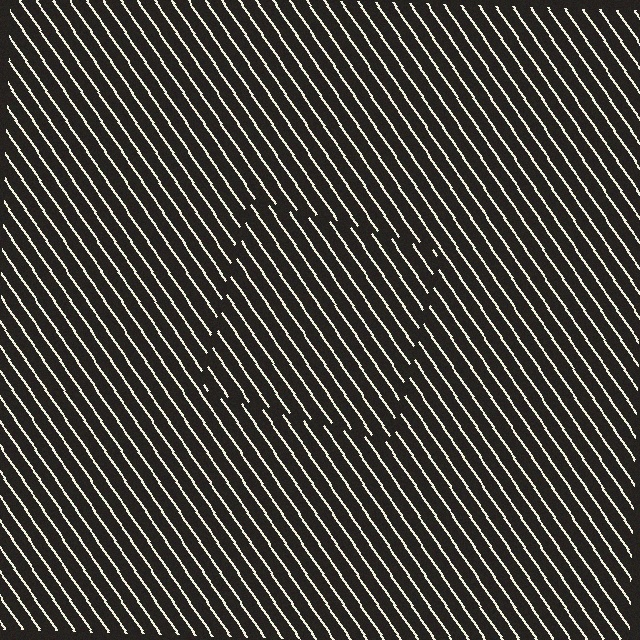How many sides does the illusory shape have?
4 sides — the line-ends trace a square.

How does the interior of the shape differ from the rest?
The interior of the shape contains the same grating, shifted by half a period — the contour is defined by the phase discontinuity where line-ends from the inner and outer gratings abut.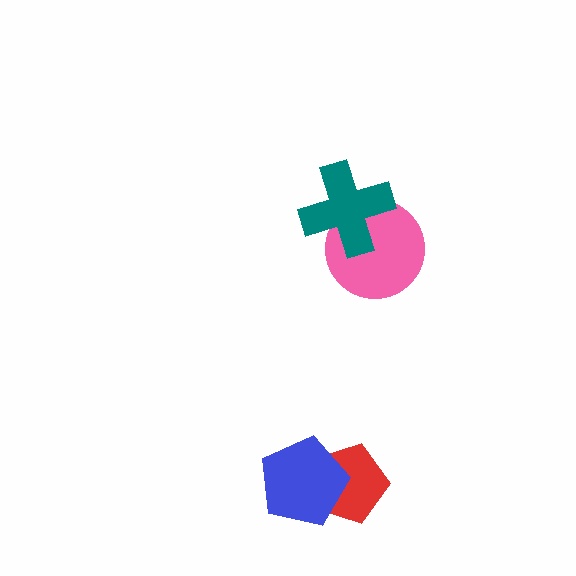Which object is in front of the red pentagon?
The blue pentagon is in front of the red pentagon.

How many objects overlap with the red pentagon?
1 object overlaps with the red pentagon.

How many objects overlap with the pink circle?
1 object overlaps with the pink circle.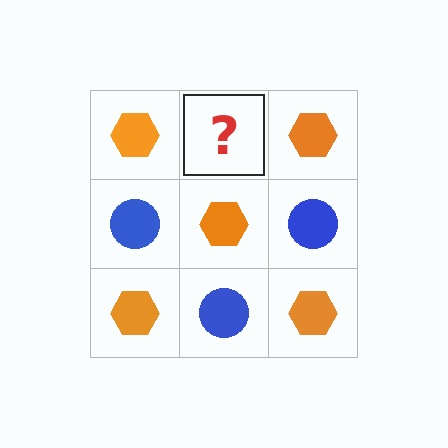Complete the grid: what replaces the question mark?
The question mark should be replaced with a blue circle.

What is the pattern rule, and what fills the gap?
The rule is that it alternates orange hexagon and blue circle in a checkerboard pattern. The gap should be filled with a blue circle.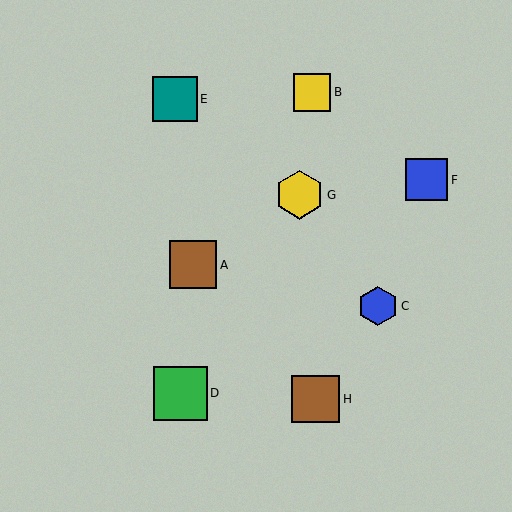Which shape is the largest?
The green square (labeled D) is the largest.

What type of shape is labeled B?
Shape B is a yellow square.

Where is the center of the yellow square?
The center of the yellow square is at (312, 92).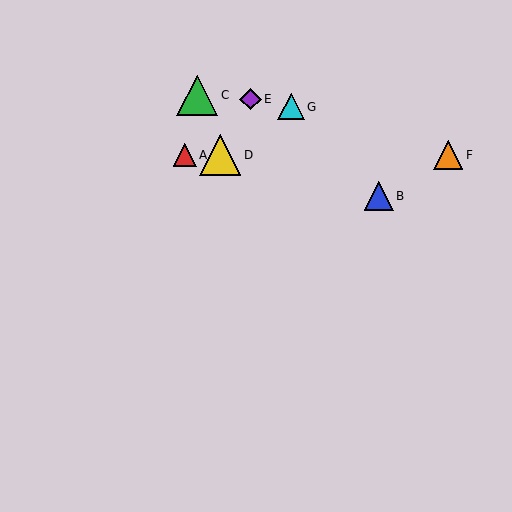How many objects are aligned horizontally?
3 objects (A, D, F) are aligned horizontally.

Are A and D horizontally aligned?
Yes, both are at y≈155.